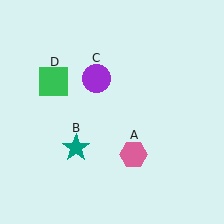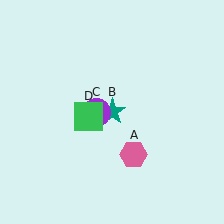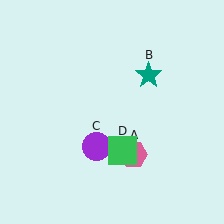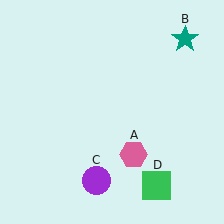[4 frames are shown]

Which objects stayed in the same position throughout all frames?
Pink hexagon (object A) remained stationary.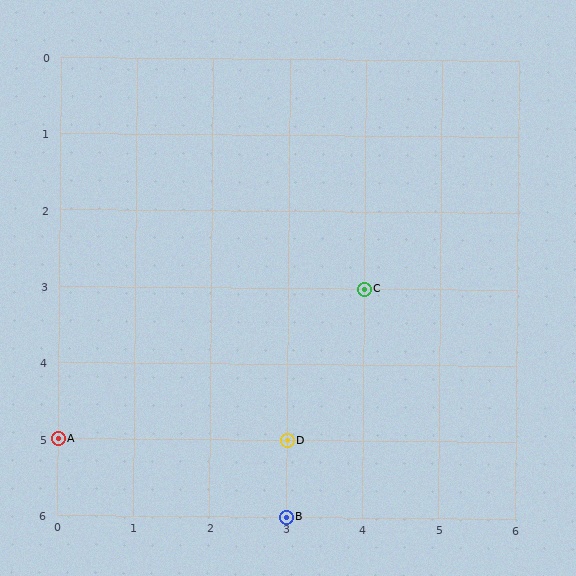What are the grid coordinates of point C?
Point C is at grid coordinates (4, 3).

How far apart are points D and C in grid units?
Points D and C are 1 column and 2 rows apart (about 2.2 grid units diagonally).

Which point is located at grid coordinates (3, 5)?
Point D is at (3, 5).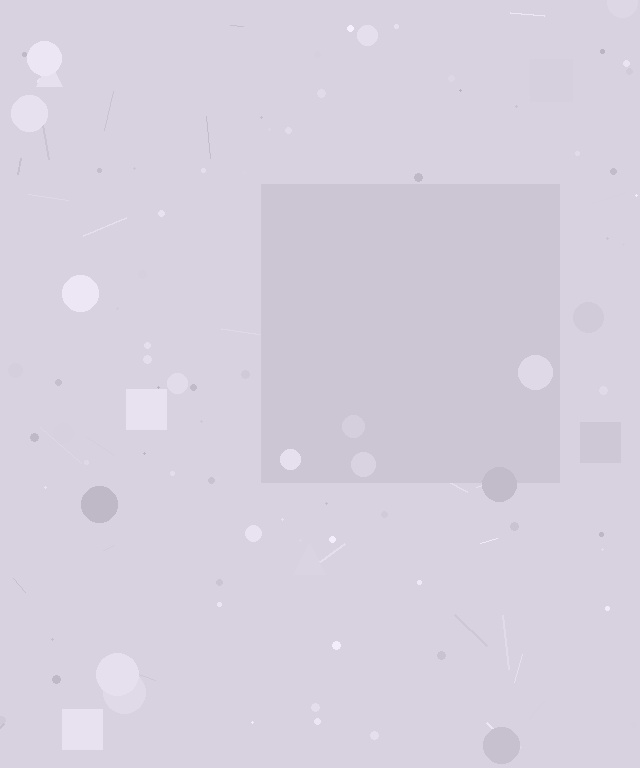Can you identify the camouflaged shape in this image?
The camouflaged shape is a square.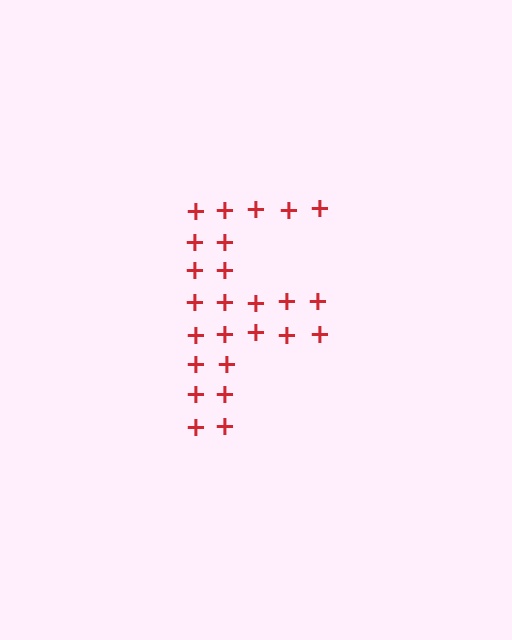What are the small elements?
The small elements are plus signs.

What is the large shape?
The large shape is the letter F.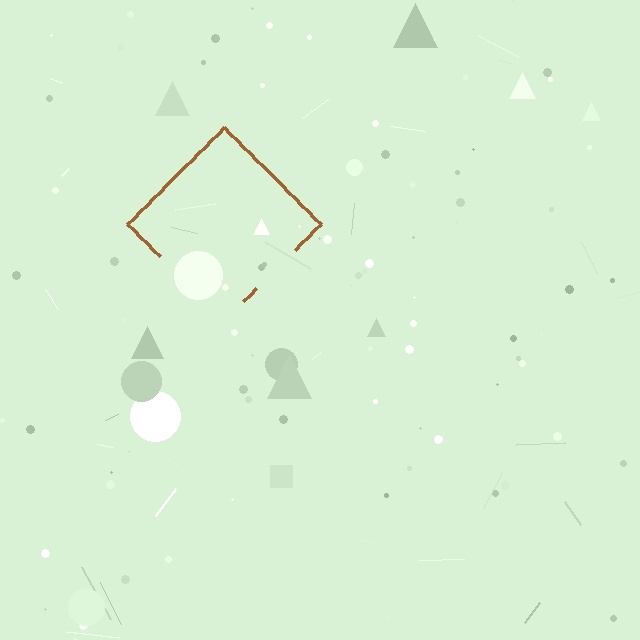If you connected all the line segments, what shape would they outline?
They would outline a diamond.